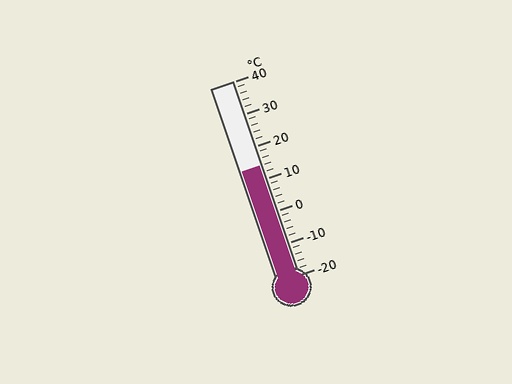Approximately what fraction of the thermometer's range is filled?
The thermometer is filled to approximately 55% of its range.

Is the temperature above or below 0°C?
The temperature is above 0°C.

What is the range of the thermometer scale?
The thermometer scale ranges from -20°C to 40°C.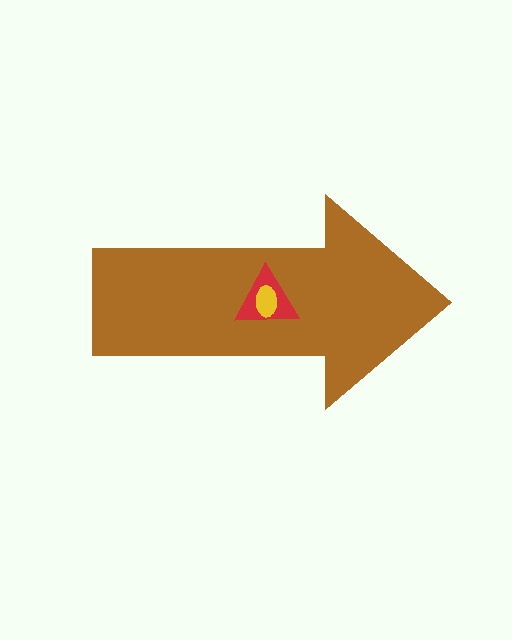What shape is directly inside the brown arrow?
The red triangle.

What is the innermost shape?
The yellow ellipse.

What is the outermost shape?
The brown arrow.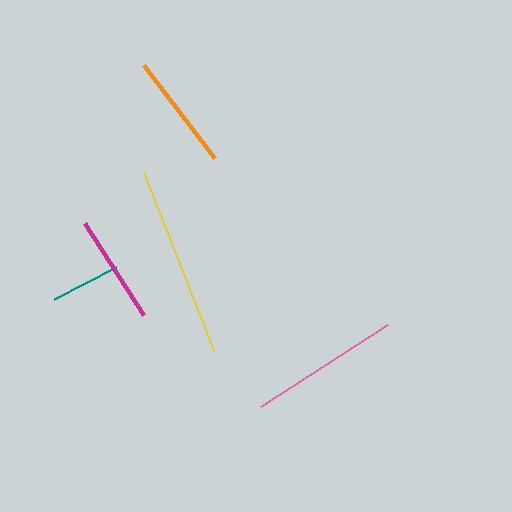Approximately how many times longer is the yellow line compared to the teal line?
The yellow line is approximately 2.7 times the length of the teal line.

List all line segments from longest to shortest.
From longest to shortest: yellow, pink, orange, magenta, teal.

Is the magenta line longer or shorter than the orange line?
The orange line is longer than the magenta line.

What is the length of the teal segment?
The teal segment is approximately 70 pixels long.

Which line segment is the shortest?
The teal line is the shortest at approximately 70 pixels.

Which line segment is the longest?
The yellow line is the longest at approximately 191 pixels.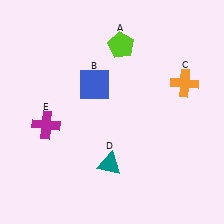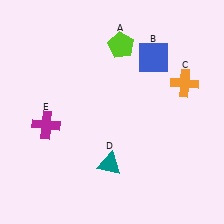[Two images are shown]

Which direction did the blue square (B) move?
The blue square (B) moved right.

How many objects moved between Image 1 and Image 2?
1 object moved between the two images.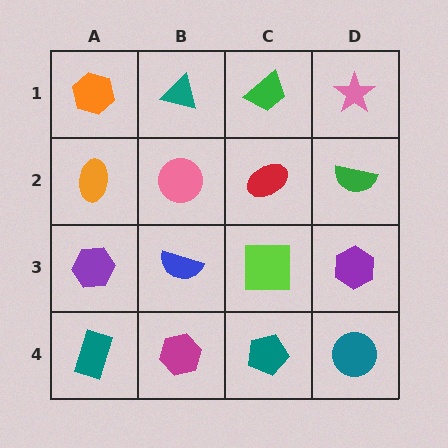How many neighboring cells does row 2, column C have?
4.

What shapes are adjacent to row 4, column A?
A purple hexagon (row 3, column A), a magenta hexagon (row 4, column B).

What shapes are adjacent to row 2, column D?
A pink star (row 1, column D), a purple hexagon (row 3, column D), a red ellipse (row 2, column C).